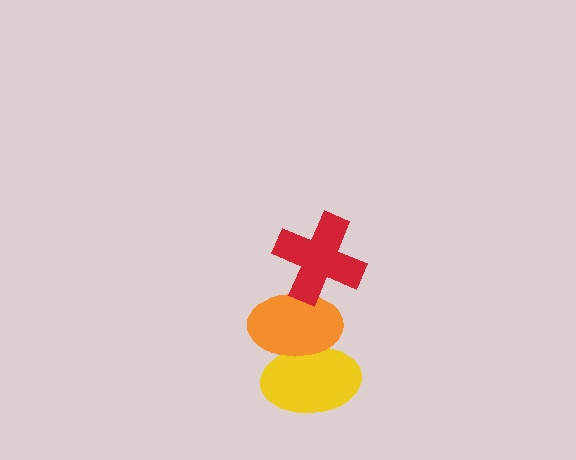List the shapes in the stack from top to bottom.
From top to bottom: the red cross, the orange ellipse, the yellow ellipse.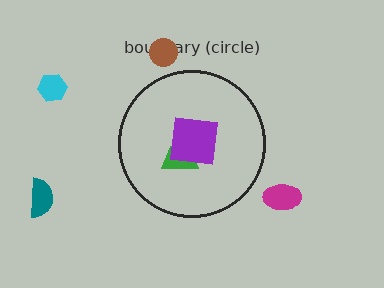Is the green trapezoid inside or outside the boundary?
Inside.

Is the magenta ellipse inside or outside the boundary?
Outside.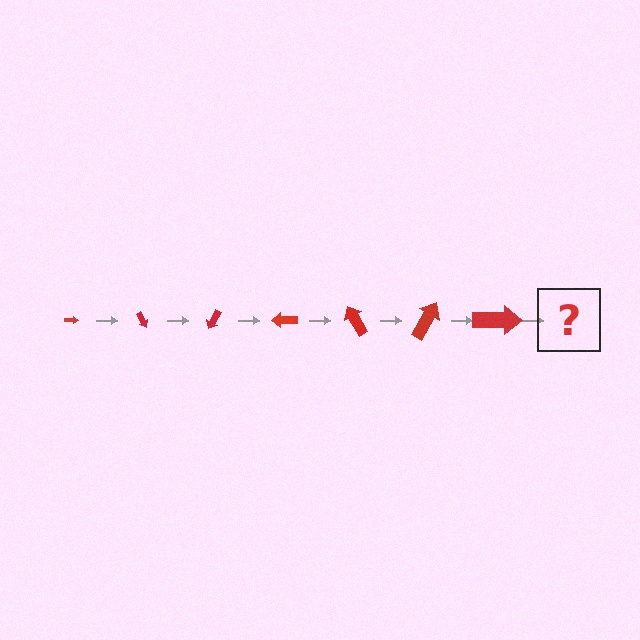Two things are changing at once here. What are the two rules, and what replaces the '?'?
The two rules are that the arrow grows larger each step and it rotates 60 degrees each step. The '?' should be an arrow, larger than the previous one and rotated 420 degrees from the start.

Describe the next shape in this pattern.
It should be an arrow, larger than the previous one and rotated 420 degrees from the start.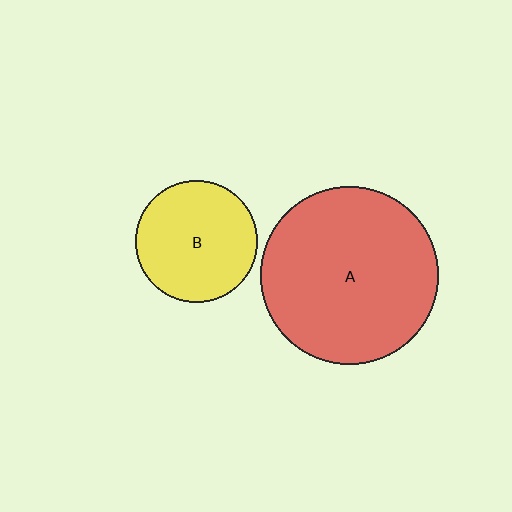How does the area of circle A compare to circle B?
Approximately 2.1 times.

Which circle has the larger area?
Circle A (red).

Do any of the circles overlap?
No, none of the circles overlap.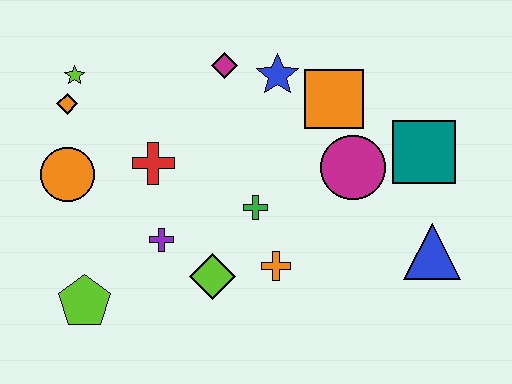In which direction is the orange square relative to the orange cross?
The orange square is above the orange cross.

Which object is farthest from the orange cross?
The lime star is farthest from the orange cross.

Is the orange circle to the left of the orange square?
Yes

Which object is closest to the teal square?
The magenta circle is closest to the teal square.